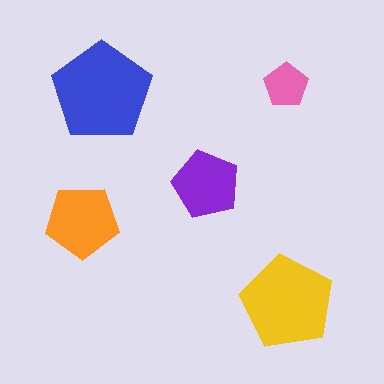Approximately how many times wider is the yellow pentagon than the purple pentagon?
About 1.5 times wider.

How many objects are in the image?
There are 5 objects in the image.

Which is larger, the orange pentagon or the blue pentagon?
The blue one.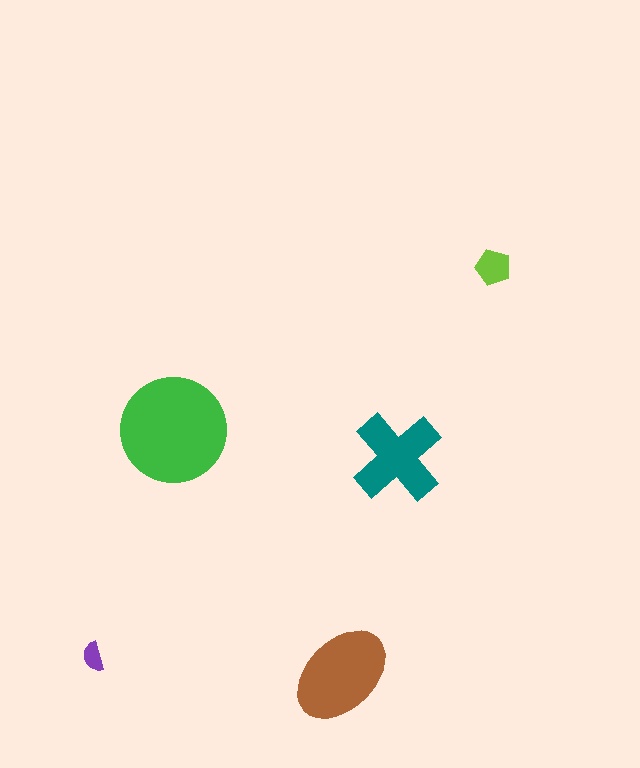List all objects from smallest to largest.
The purple semicircle, the lime pentagon, the teal cross, the brown ellipse, the green circle.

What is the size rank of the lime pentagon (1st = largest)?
4th.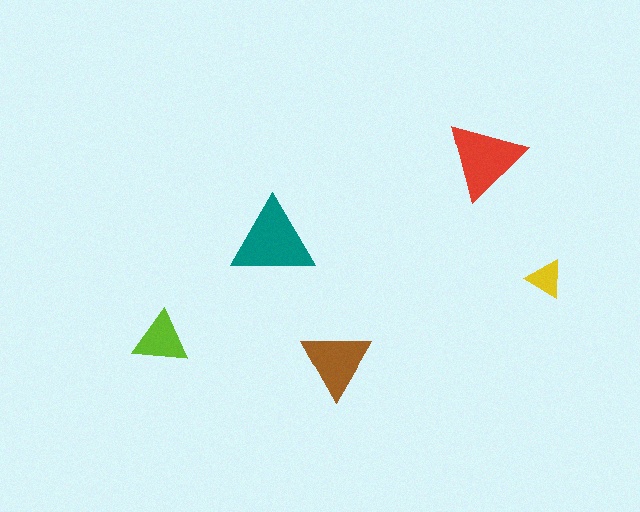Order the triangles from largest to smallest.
the teal one, the red one, the brown one, the lime one, the yellow one.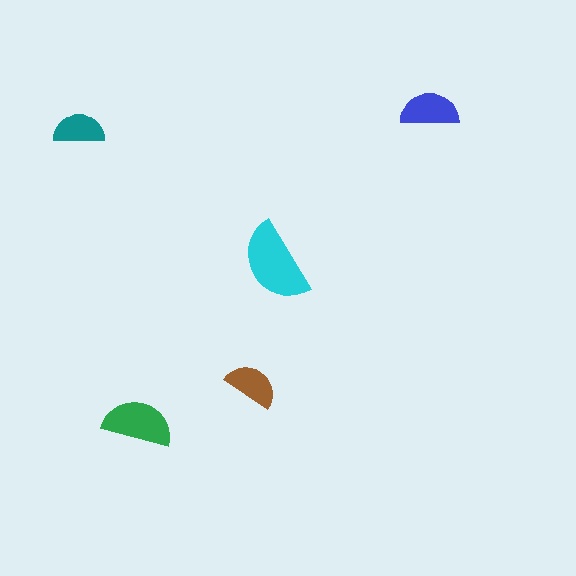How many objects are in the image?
There are 5 objects in the image.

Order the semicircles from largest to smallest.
the cyan one, the green one, the blue one, the brown one, the teal one.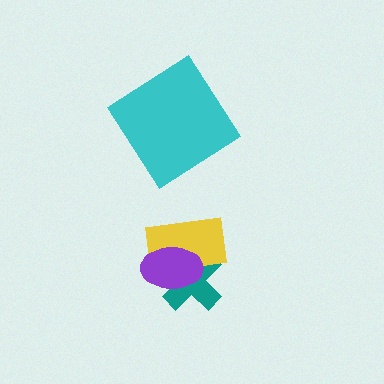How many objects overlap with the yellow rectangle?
2 objects overlap with the yellow rectangle.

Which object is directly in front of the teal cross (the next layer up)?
The yellow rectangle is directly in front of the teal cross.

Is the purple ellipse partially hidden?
No, no other shape covers it.